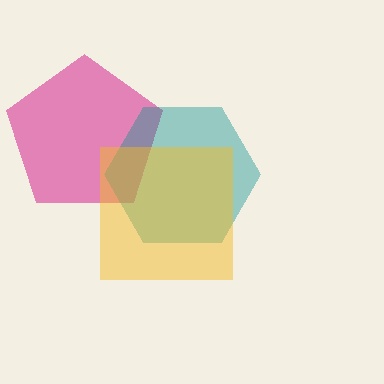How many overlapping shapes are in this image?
There are 3 overlapping shapes in the image.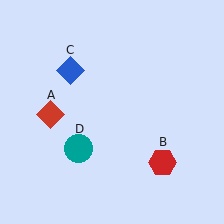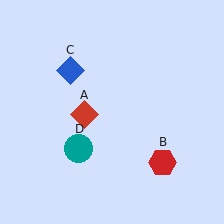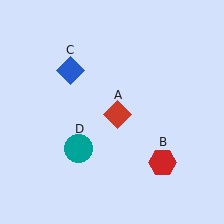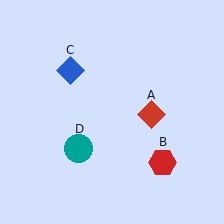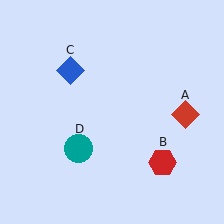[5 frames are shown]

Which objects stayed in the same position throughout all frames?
Red hexagon (object B) and blue diamond (object C) and teal circle (object D) remained stationary.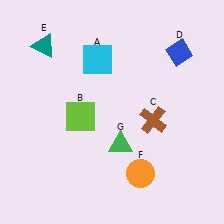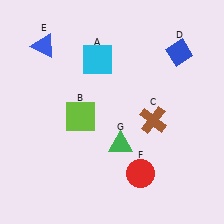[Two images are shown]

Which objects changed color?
E changed from teal to blue. F changed from orange to red.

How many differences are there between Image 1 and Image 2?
There are 2 differences between the two images.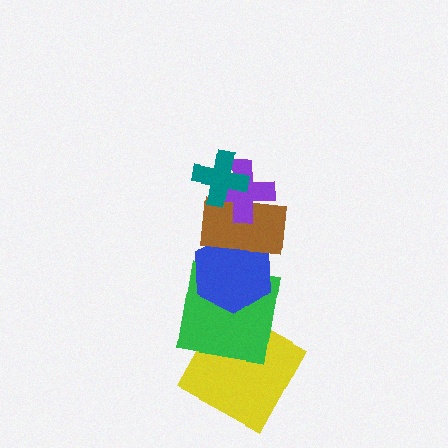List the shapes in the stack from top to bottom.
From top to bottom: the teal cross, the purple cross, the brown rectangle, the blue hexagon, the green square, the yellow square.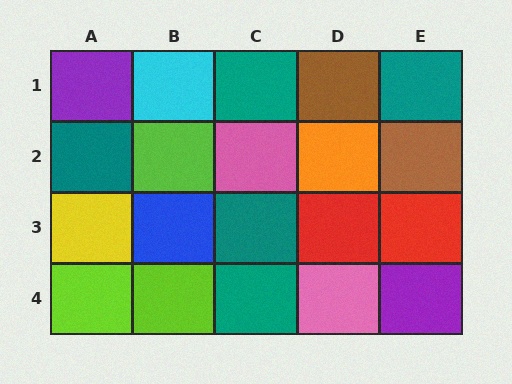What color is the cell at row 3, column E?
Red.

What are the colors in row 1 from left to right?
Purple, cyan, teal, brown, teal.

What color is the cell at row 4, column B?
Lime.